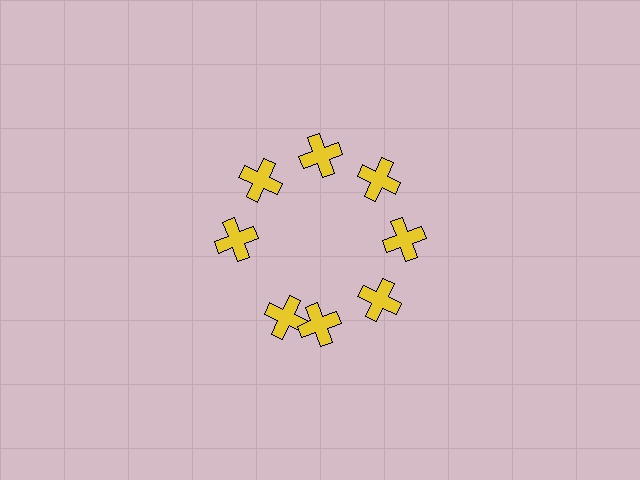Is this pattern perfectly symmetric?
No. The 8 yellow crosses are arranged in a ring, but one element near the 8 o'clock position is rotated out of alignment along the ring, breaking the 8-fold rotational symmetry.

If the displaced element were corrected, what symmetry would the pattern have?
It would have 8-fold rotational symmetry — the pattern would map onto itself every 45 degrees.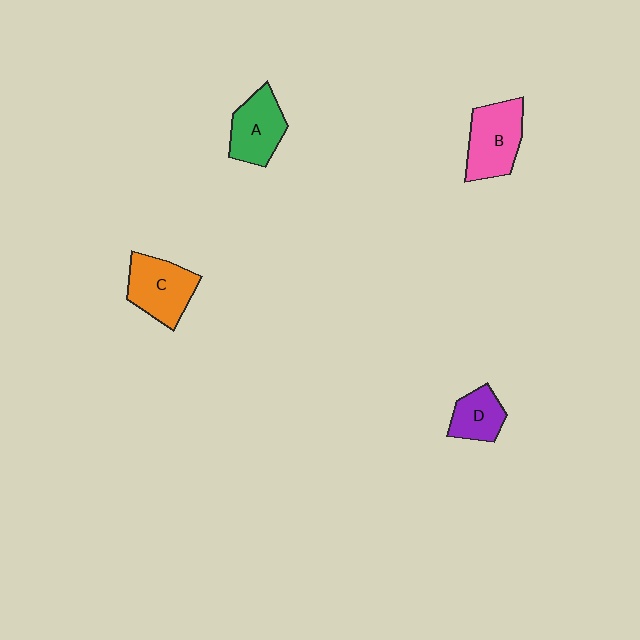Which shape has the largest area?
Shape B (pink).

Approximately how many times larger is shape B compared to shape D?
Approximately 1.6 times.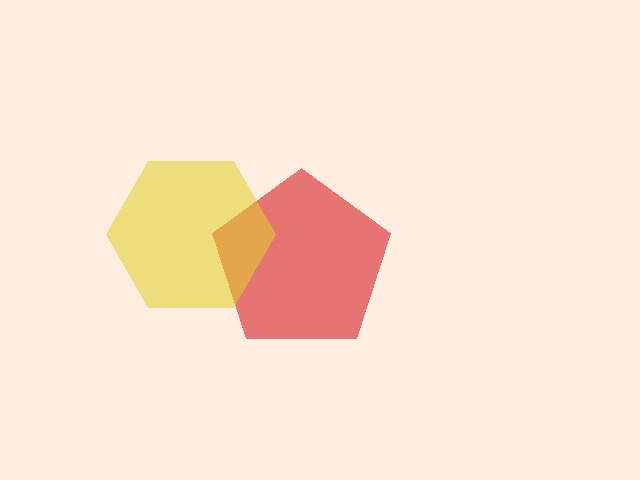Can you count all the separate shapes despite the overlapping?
Yes, there are 2 separate shapes.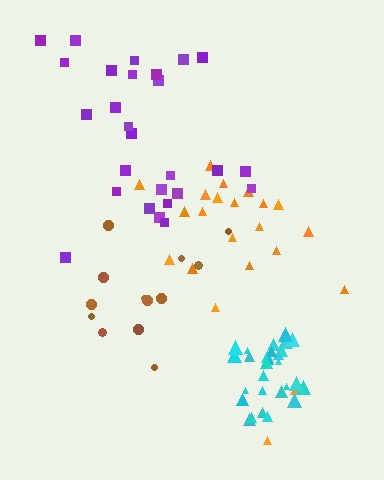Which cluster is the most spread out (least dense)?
Orange.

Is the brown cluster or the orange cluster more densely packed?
Brown.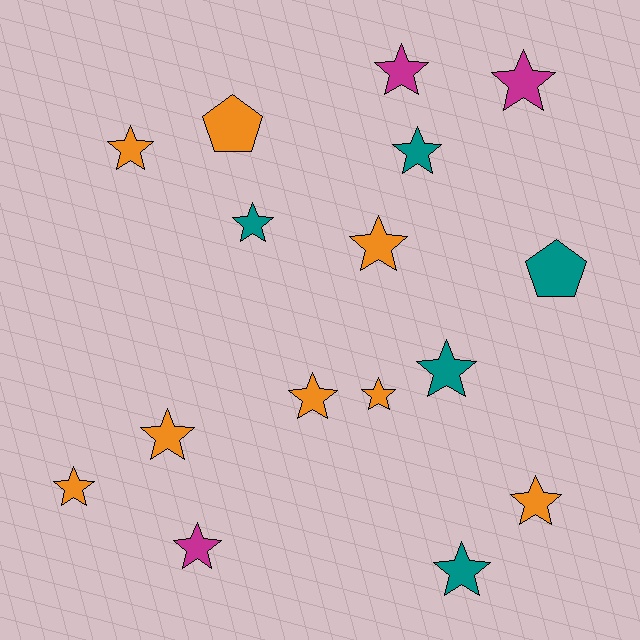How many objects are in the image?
There are 16 objects.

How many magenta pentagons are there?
There are no magenta pentagons.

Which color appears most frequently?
Orange, with 8 objects.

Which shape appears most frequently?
Star, with 14 objects.